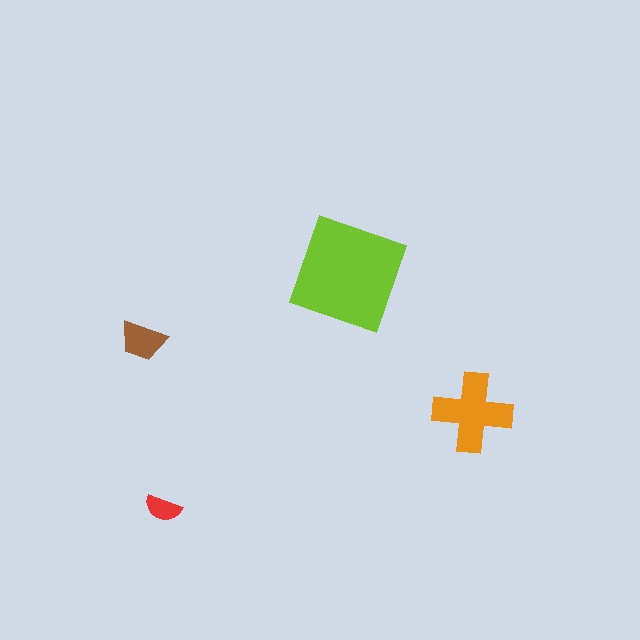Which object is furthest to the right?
The orange cross is rightmost.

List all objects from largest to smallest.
The lime diamond, the orange cross, the brown trapezoid, the red semicircle.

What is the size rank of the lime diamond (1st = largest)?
1st.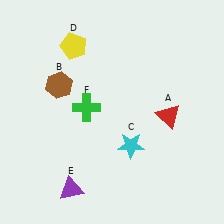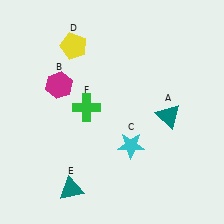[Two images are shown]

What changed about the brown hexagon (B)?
In Image 1, B is brown. In Image 2, it changed to magenta.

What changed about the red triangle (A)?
In Image 1, A is red. In Image 2, it changed to teal.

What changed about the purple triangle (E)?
In Image 1, E is purple. In Image 2, it changed to teal.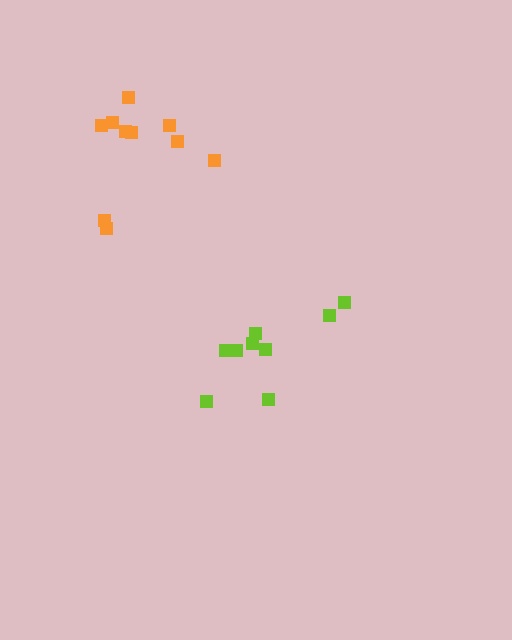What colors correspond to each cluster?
The clusters are colored: orange, lime.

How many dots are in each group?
Group 1: 10 dots, Group 2: 9 dots (19 total).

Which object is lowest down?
The lime cluster is bottommost.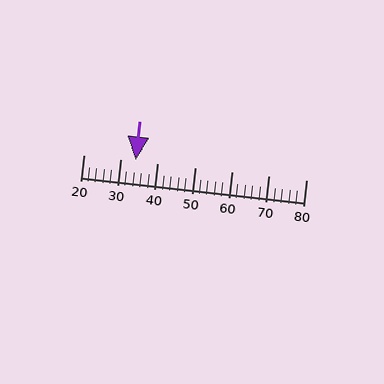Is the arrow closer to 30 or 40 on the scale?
The arrow is closer to 30.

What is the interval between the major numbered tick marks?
The major tick marks are spaced 10 units apart.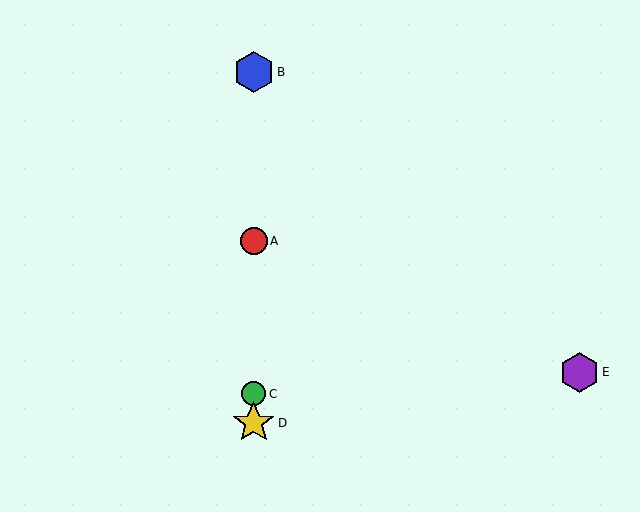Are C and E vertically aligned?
No, C is at x≈254 and E is at x≈579.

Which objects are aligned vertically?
Objects A, B, C, D are aligned vertically.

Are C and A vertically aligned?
Yes, both are at x≈254.